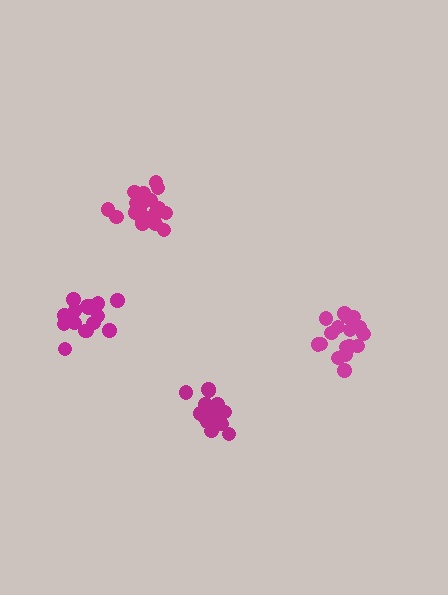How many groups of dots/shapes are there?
There are 4 groups.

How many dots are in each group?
Group 1: 21 dots, Group 2: 17 dots, Group 3: 16 dots, Group 4: 20 dots (74 total).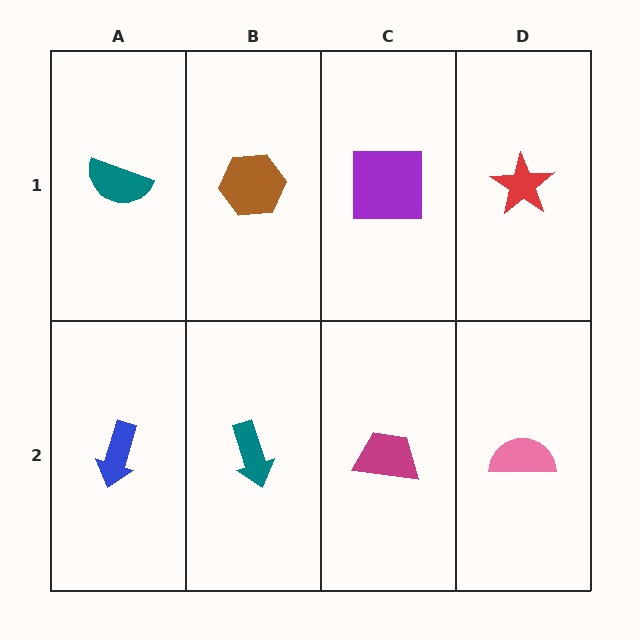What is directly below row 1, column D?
A pink semicircle.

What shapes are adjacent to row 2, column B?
A brown hexagon (row 1, column B), a blue arrow (row 2, column A), a magenta trapezoid (row 2, column C).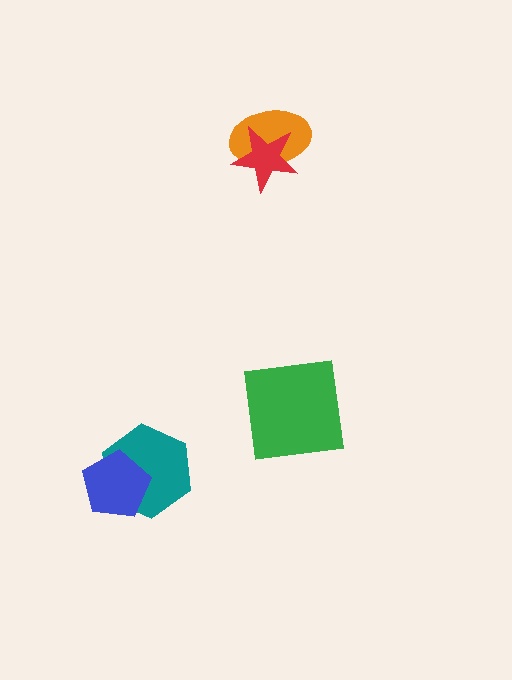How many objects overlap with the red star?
1 object overlaps with the red star.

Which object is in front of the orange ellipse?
The red star is in front of the orange ellipse.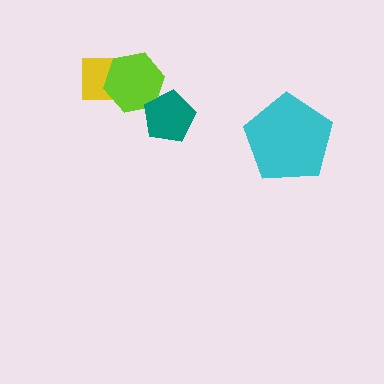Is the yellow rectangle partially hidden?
Yes, it is partially covered by another shape.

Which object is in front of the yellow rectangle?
The lime hexagon is in front of the yellow rectangle.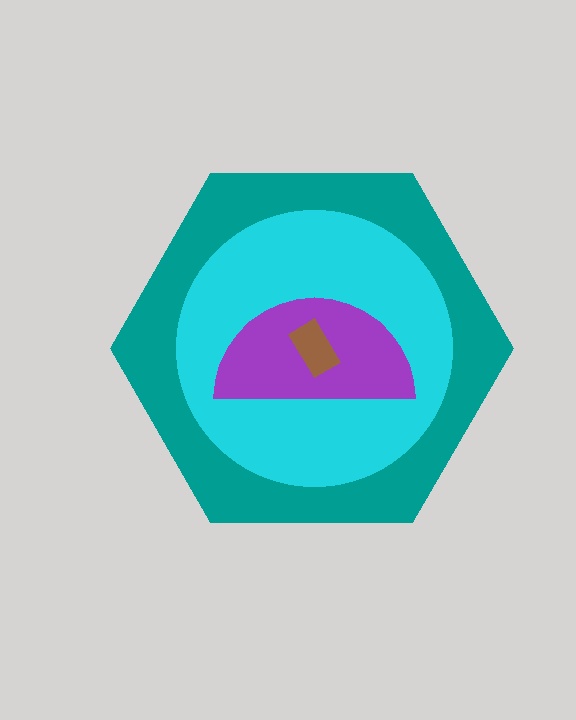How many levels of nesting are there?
4.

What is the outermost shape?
The teal hexagon.